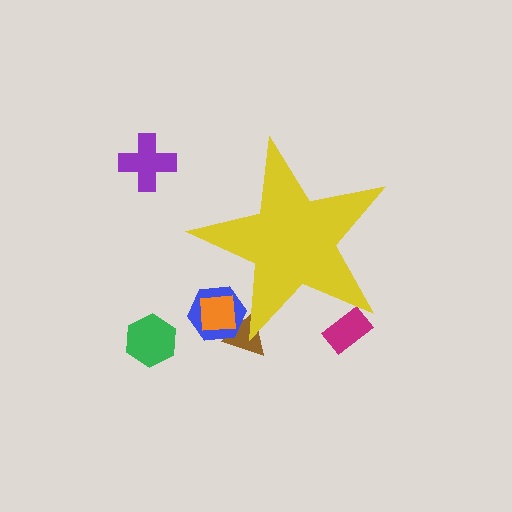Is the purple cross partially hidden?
No, the purple cross is fully visible.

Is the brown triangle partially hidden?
Yes, the brown triangle is partially hidden behind the yellow star.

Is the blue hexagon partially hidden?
Yes, the blue hexagon is partially hidden behind the yellow star.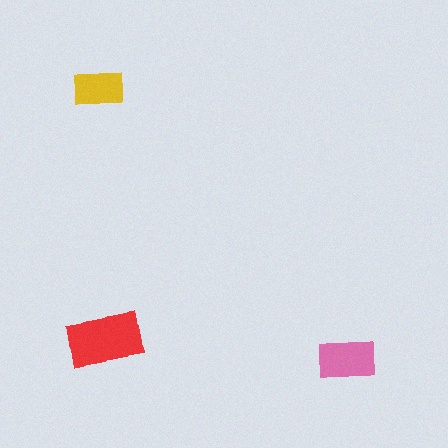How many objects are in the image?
There are 3 objects in the image.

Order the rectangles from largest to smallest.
the red one, the pink one, the yellow one.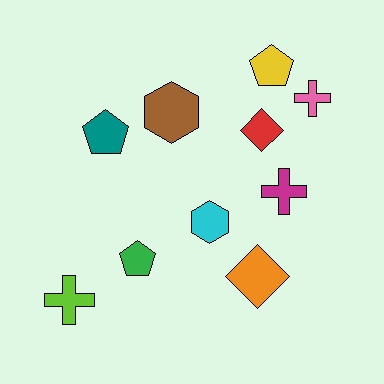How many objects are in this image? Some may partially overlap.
There are 10 objects.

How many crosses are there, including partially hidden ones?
There are 3 crosses.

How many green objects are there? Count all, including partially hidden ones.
There is 1 green object.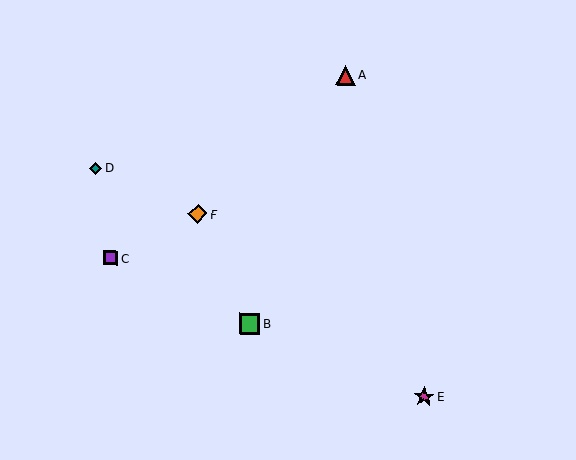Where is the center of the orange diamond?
The center of the orange diamond is at (198, 214).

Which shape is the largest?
The green square (labeled B) is the largest.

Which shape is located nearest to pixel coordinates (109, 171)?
The teal diamond (labeled D) at (96, 168) is nearest to that location.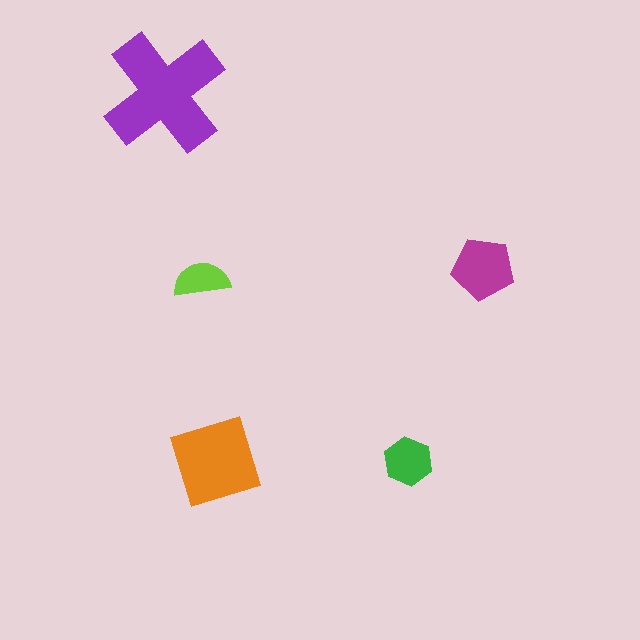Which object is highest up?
The purple cross is topmost.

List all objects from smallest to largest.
The lime semicircle, the green hexagon, the magenta pentagon, the orange diamond, the purple cross.